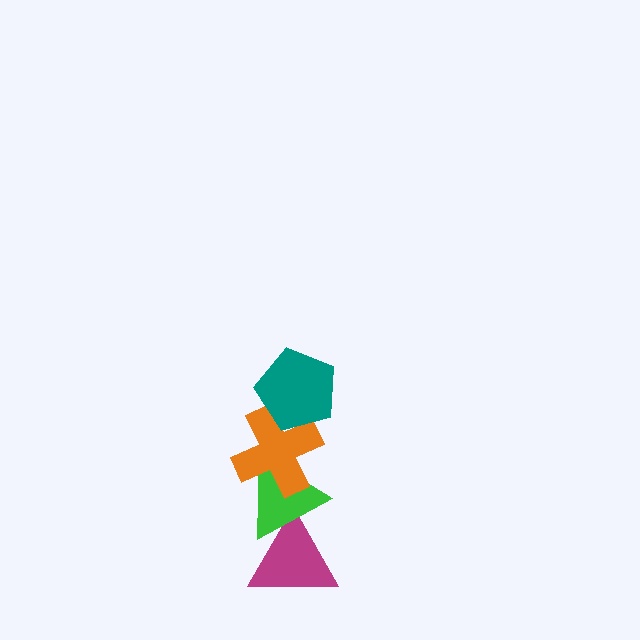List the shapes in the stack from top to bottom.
From top to bottom: the teal pentagon, the orange cross, the green triangle, the magenta triangle.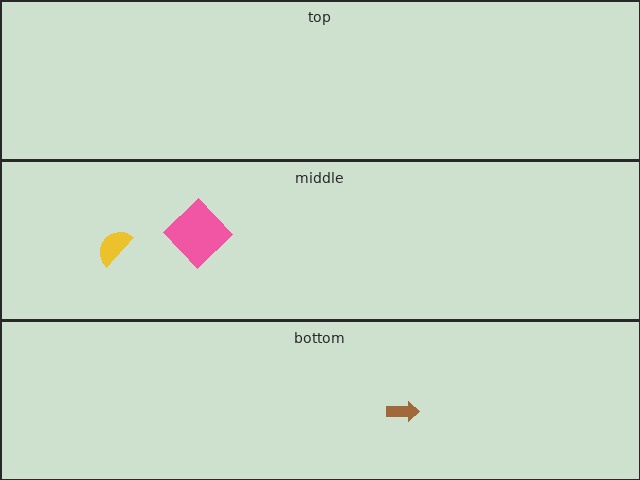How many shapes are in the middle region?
2.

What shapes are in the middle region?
The pink diamond, the yellow semicircle.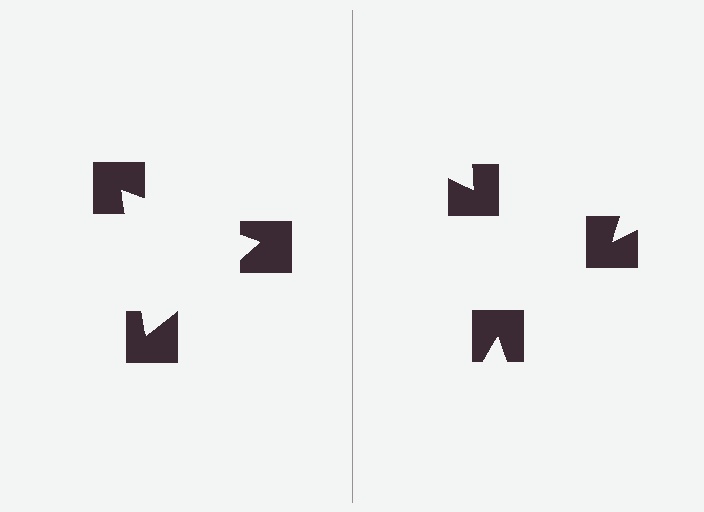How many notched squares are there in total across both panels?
6 — 3 on each side.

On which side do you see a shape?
An illusory triangle appears on the left side. On the right side the wedge cuts are rotated, so no coherent shape forms.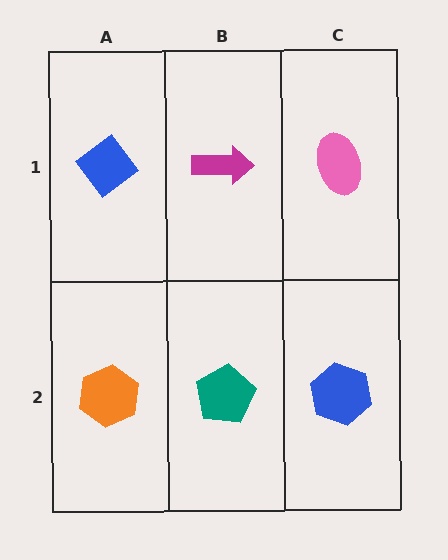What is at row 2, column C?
A blue hexagon.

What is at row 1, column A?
A blue diamond.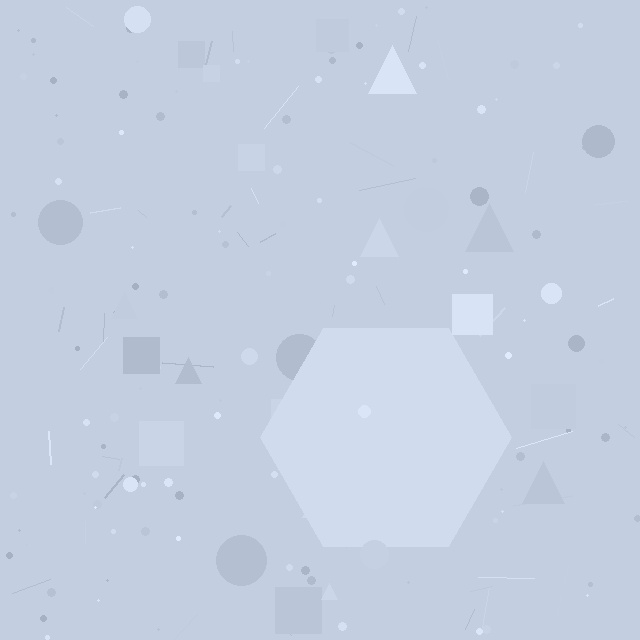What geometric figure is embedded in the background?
A hexagon is embedded in the background.